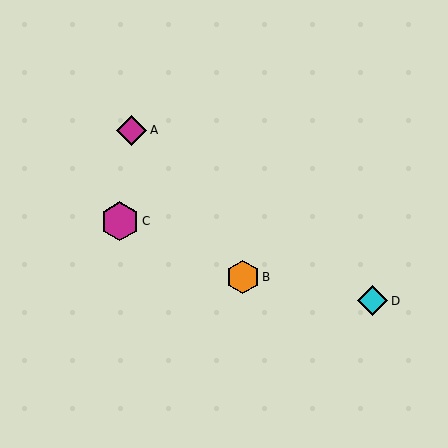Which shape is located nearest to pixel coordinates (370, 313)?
The cyan diamond (labeled D) at (373, 301) is nearest to that location.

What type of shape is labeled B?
Shape B is an orange hexagon.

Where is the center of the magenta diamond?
The center of the magenta diamond is at (131, 130).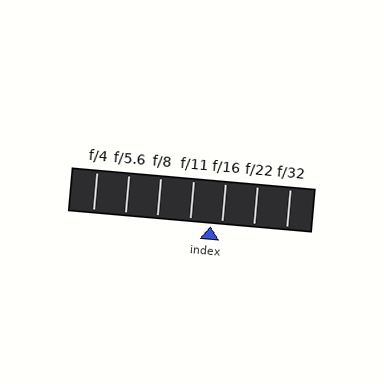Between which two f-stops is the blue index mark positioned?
The index mark is between f/11 and f/16.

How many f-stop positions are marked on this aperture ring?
There are 7 f-stop positions marked.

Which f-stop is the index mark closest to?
The index mark is closest to f/16.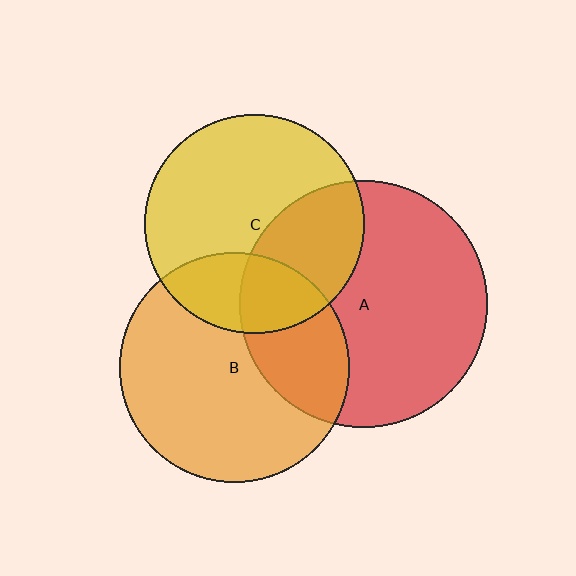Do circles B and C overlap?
Yes.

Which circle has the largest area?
Circle A (red).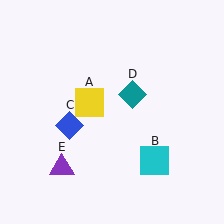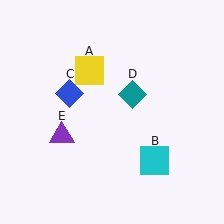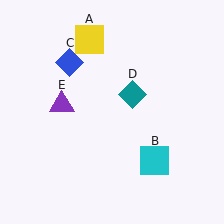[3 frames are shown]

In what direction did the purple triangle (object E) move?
The purple triangle (object E) moved up.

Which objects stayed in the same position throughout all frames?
Cyan square (object B) and teal diamond (object D) remained stationary.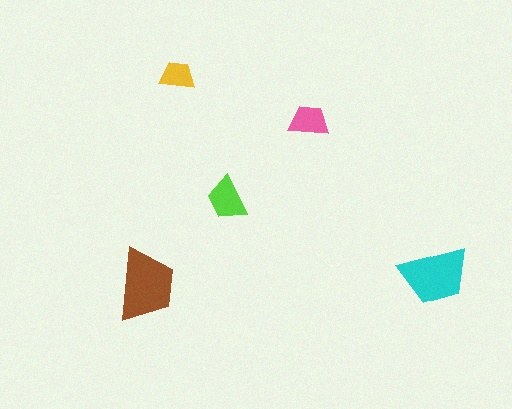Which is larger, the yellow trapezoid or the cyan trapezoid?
The cyan one.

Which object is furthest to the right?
The cyan trapezoid is rightmost.